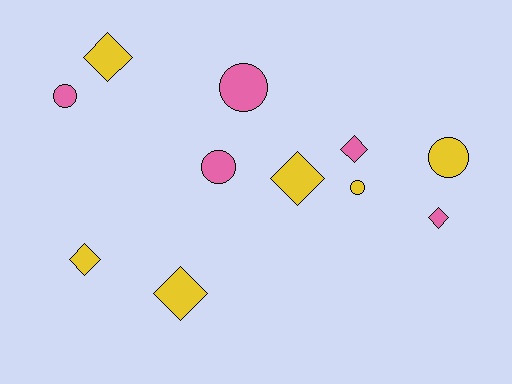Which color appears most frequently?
Yellow, with 6 objects.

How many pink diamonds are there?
There are 2 pink diamonds.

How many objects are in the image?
There are 11 objects.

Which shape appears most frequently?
Diamond, with 6 objects.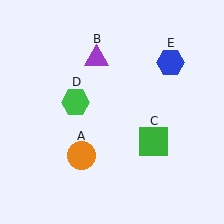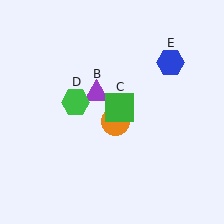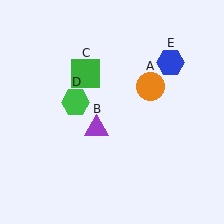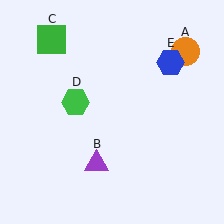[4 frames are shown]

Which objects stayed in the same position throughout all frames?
Green hexagon (object D) and blue hexagon (object E) remained stationary.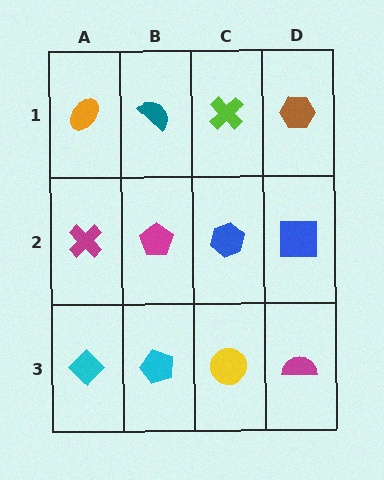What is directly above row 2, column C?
A lime cross.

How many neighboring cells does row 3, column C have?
3.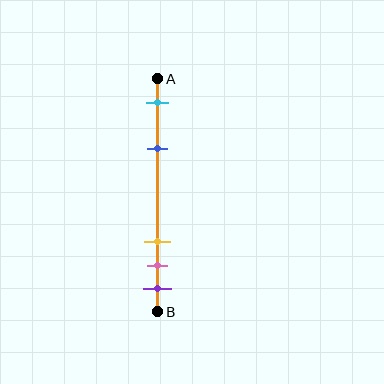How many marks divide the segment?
There are 5 marks dividing the segment.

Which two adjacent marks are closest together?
The pink and purple marks are the closest adjacent pair.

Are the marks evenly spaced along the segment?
No, the marks are not evenly spaced.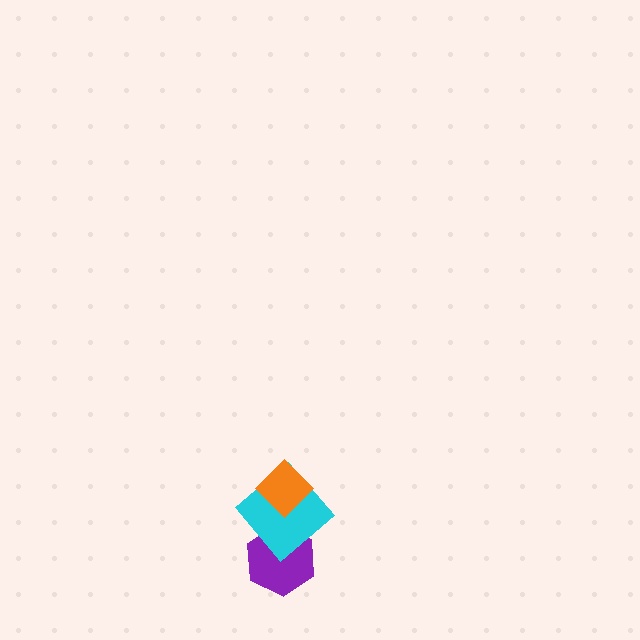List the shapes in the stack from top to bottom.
From top to bottom: the orange diamond, the cyan diamond, the purple hexagon.